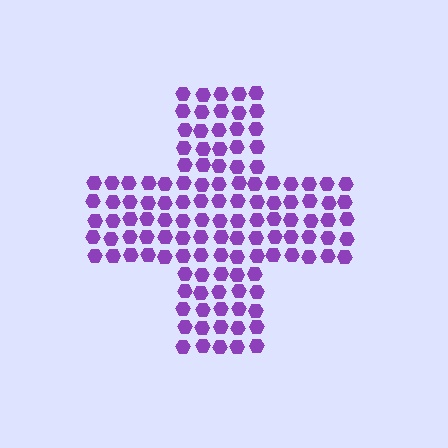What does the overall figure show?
The overall figure shows a cross.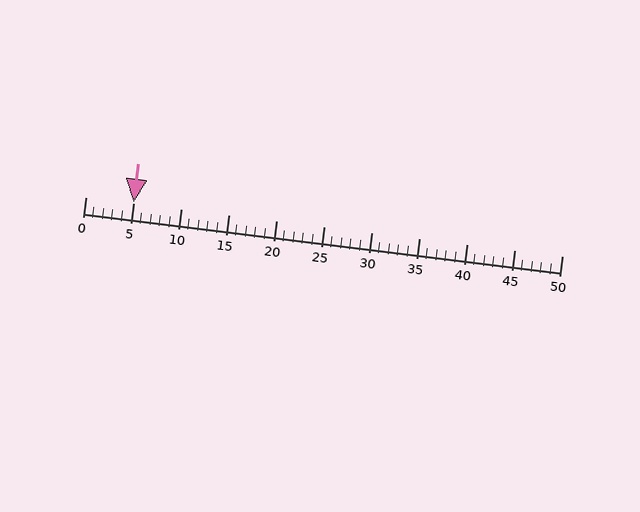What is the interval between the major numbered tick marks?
The major tick marks are spaced 5 units apart.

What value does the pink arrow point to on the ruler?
The pink arrow points to approximately 5.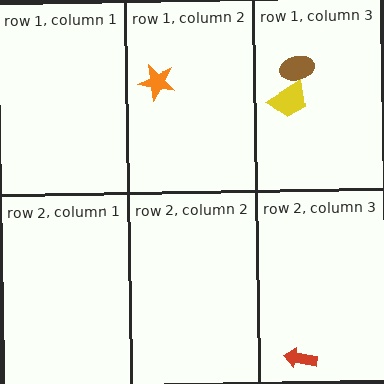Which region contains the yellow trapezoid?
The row 1, column 3 region.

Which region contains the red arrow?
The row 2, column 3 region.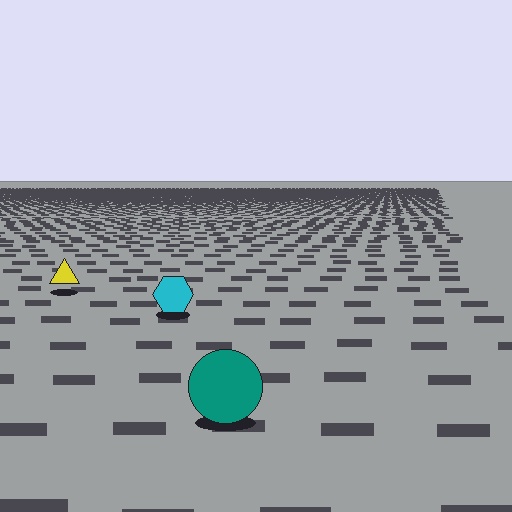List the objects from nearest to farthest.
From nearest to farthest: the teal circle, the cyan hexagon, the yellow triangle.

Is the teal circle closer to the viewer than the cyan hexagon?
Yes. The teal circle is closer — you can tell from the texture gradient: the ground texture is coarser near it.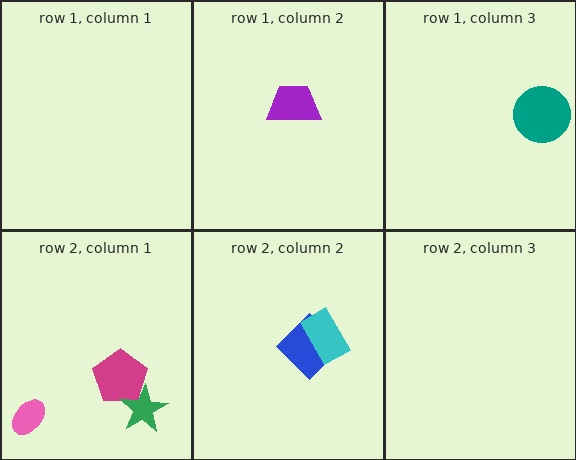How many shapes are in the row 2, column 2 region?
2.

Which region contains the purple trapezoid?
The row 1, column 2 region.